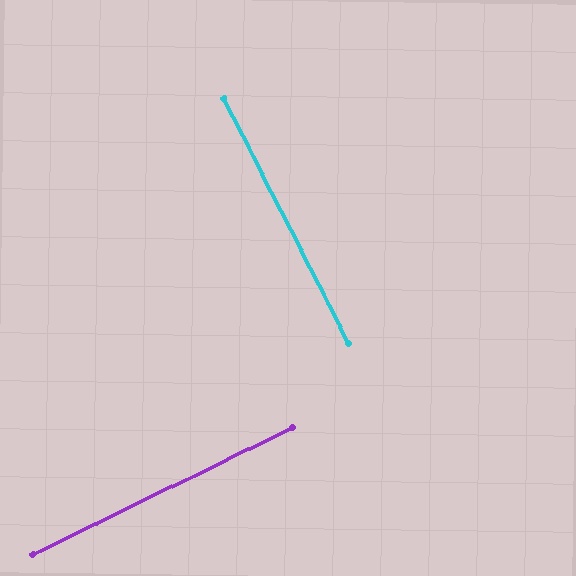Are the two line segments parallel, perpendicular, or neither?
Perpendicular — they meet at approximately 89°.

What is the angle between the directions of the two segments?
Approximately 89 degrees.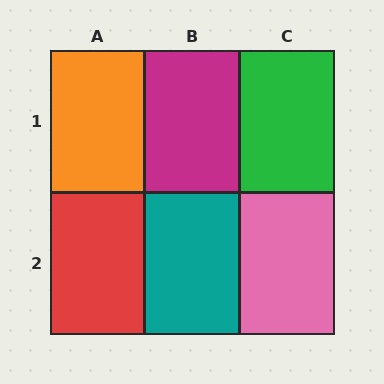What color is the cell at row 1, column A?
Orange.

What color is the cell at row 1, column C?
Green.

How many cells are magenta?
1 cell is magenta.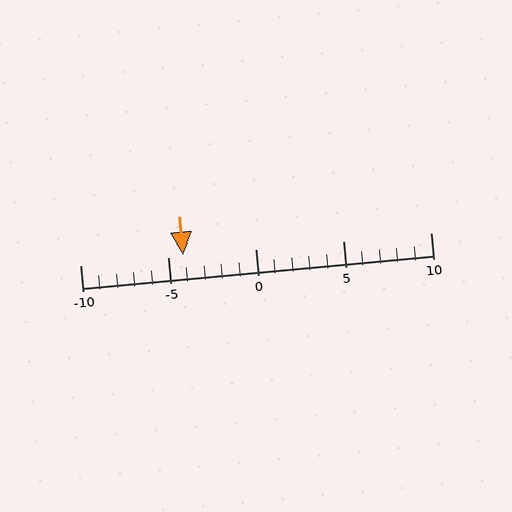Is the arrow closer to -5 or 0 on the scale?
The arrow is closer to -5.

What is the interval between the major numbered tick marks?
The major tick marks are spaced 5 units apart.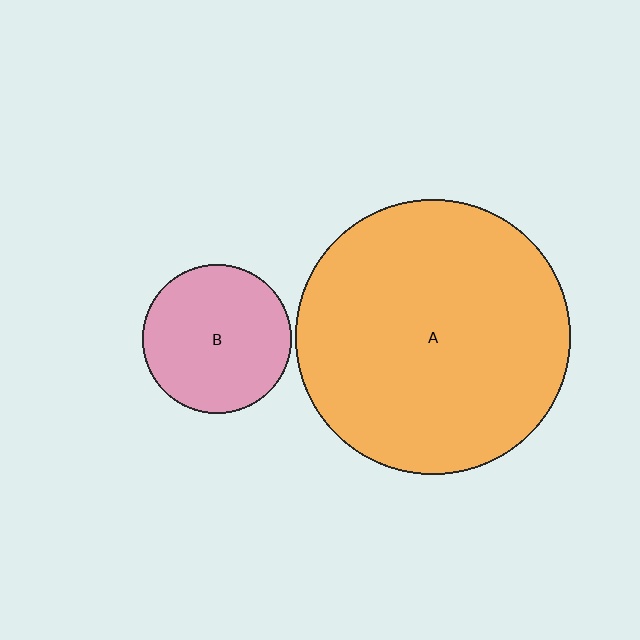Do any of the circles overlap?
No, none of the circles overlap.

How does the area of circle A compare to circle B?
Approximately 3.4 times.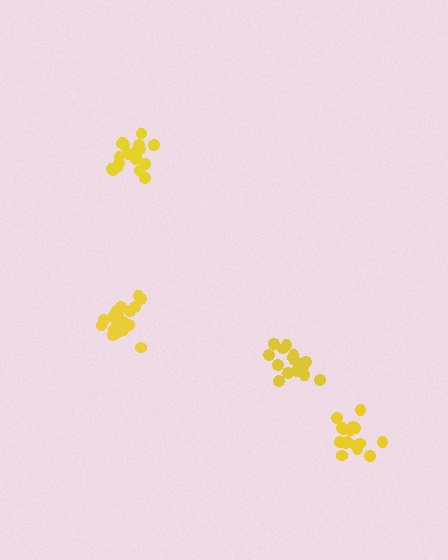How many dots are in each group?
Group 1: 16 dots, Group 2: 16 dots, Group 3: 20 dots, Group 4: 21 dots (73 total).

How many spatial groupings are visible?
There are 4 spatial groupings.